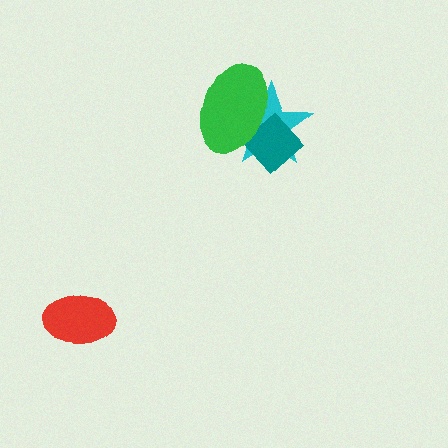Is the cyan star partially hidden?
Yes, it is partially covered by another shape.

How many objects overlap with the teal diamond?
2 objects overlap with the teal diamond.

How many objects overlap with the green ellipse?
2 objects overlap with the green ellipse.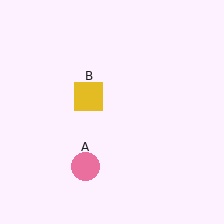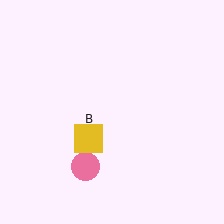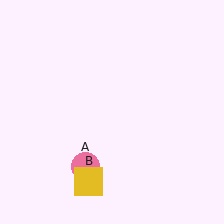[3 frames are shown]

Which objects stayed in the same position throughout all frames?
Pink circle (object A) remained stationary.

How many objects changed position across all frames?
1 object changed position: yellow square (object B).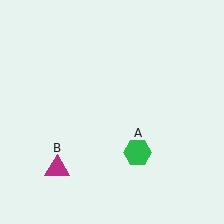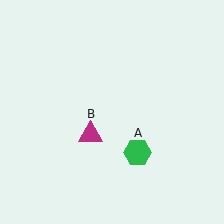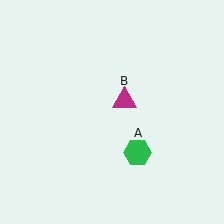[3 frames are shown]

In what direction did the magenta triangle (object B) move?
The magenta triangle (object B) moved up and to the right.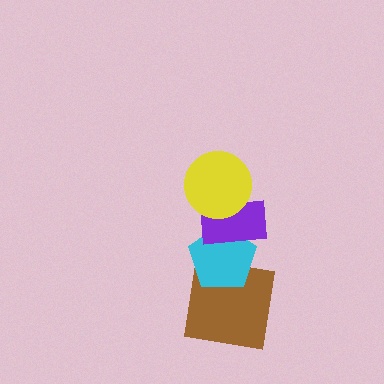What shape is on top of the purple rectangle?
The yellow circle is on top of the purple rectangle.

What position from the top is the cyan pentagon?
The cyan pentagon is 3rd from the top.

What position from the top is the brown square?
The brown square is 4th from the top.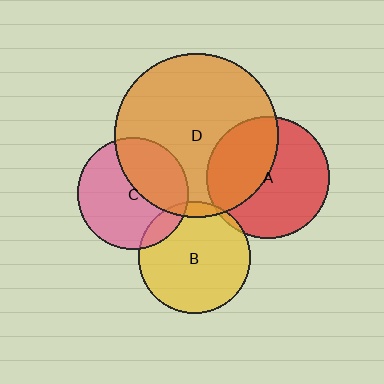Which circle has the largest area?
Circle D (orange).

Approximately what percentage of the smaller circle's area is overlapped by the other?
Approximately 5%.